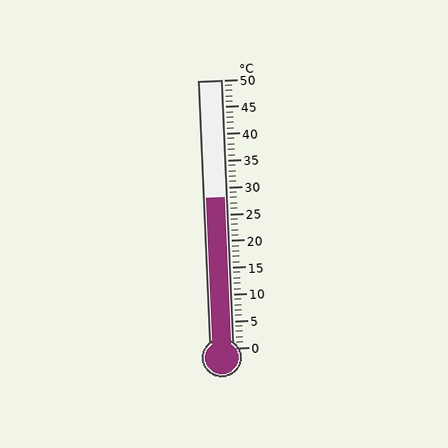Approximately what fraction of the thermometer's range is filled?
The thermometer is filled to approximately 55% of its range.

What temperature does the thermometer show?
The thermometer shows approximately 28°C.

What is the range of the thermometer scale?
The thermometer scale ranges from 0°C to 50°C.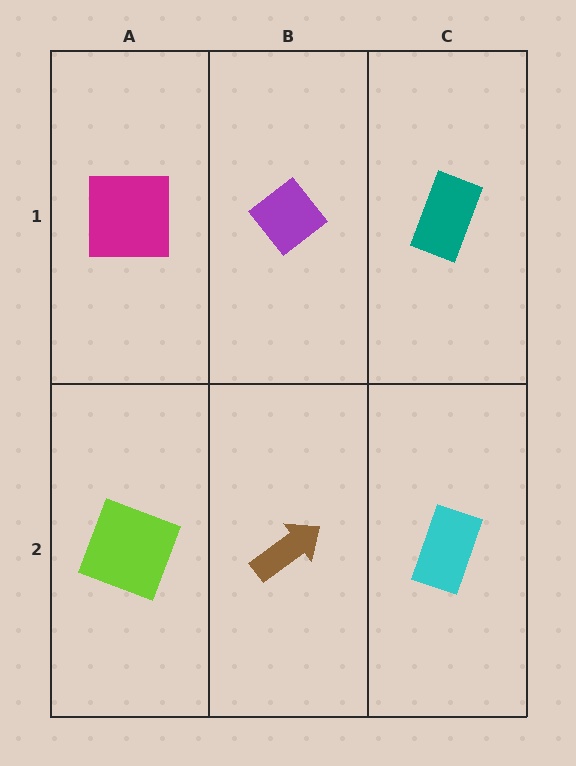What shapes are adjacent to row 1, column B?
A brown arrow (row 2, column B), a magenta square (row 1, column A), a teal rectangle (row 1, column C).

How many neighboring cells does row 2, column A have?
2.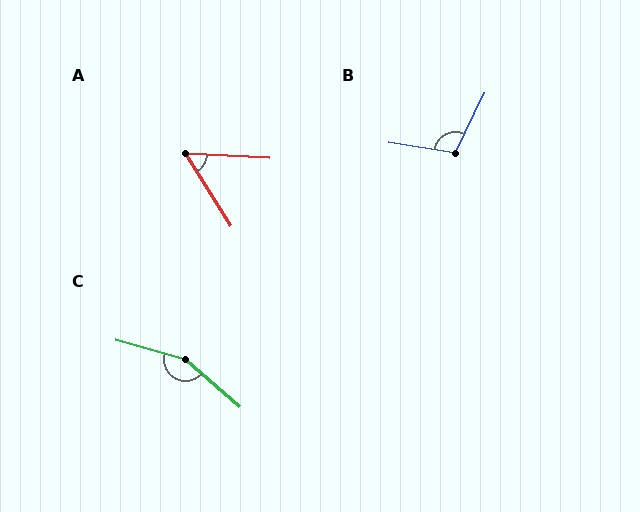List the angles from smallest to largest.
A (55°), B (106°), C (155°).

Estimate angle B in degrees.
Approximately 106 degrees.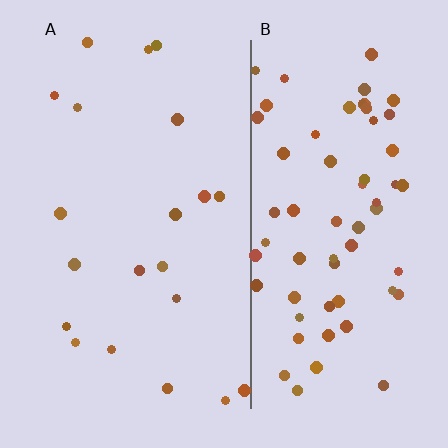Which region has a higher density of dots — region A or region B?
B (the right).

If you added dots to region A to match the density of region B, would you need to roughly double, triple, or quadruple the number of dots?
Approximately triple.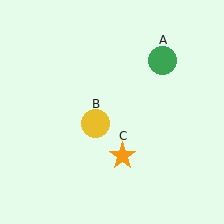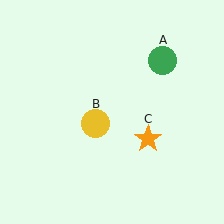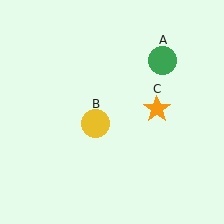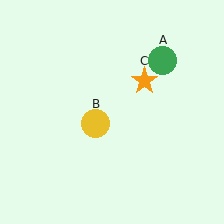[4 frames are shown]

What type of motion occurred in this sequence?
The orange star (object C) rotated counterclockwise around the center of the scene.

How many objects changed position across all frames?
1 object changed position: orange star (object C).